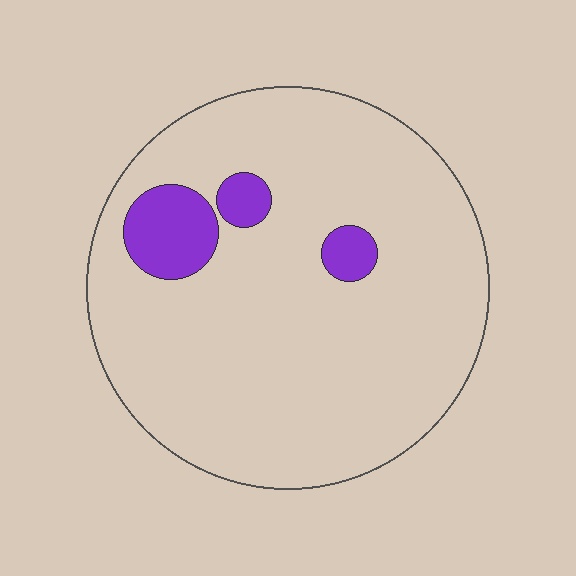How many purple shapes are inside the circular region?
3.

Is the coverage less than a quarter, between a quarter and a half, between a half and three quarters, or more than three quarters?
Less than a quarter.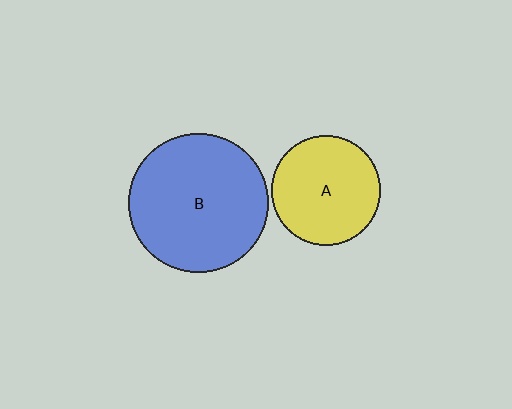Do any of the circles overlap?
No, none of the circles overlap.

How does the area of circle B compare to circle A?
Approximately 1.6 times.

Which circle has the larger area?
Circle B (blue).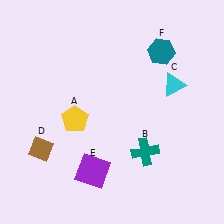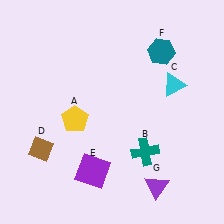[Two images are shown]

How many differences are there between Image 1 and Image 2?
There is 1 difference between the two images.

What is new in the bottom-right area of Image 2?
A purple triangle (G) was added in the bottom-right area of Image 2.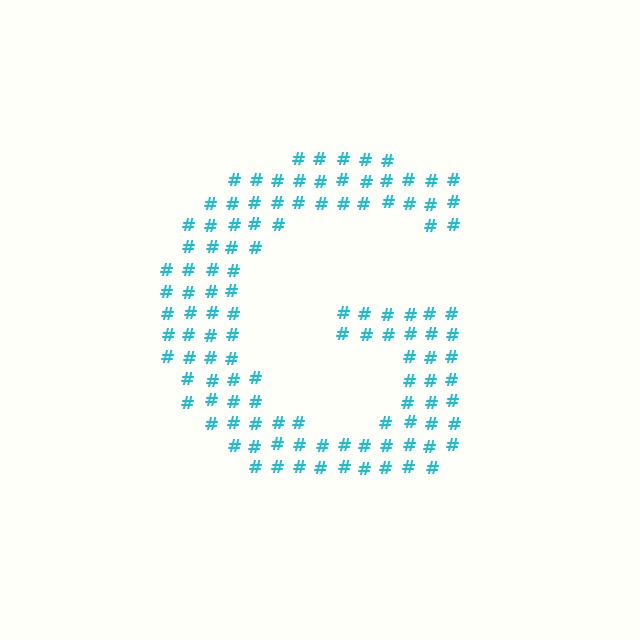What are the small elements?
The small elements are hash symbols.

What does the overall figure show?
The overall figure shows the letter G.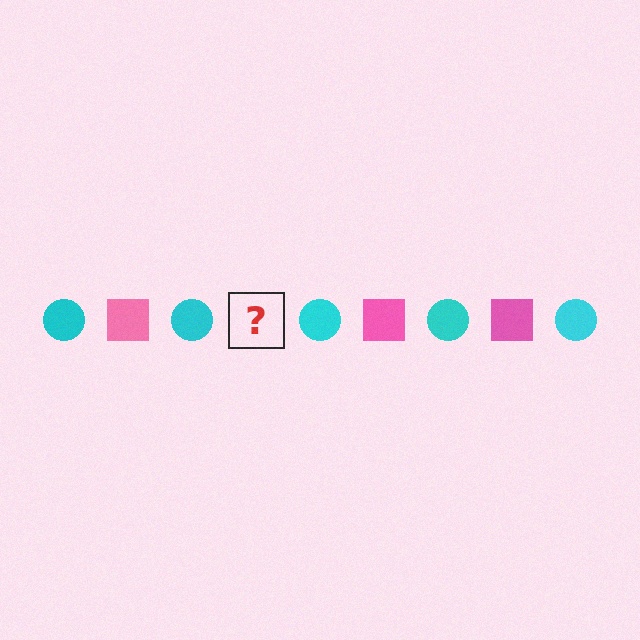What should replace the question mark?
The question mark should be replaced with a pink square.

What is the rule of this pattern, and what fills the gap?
The rule is that the pattern alternates between cyan circle and pink square. The gap should be filled with a pink square.